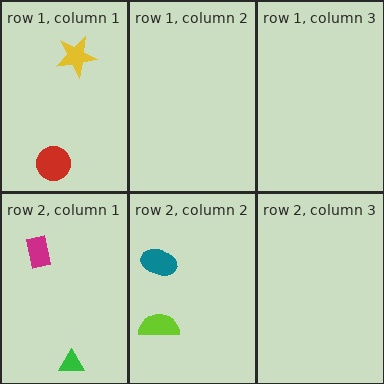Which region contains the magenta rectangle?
The row 2, column 1 region.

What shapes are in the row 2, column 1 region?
The green triangle, the magenta rectangle.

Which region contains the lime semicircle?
The row 2, column 2 region.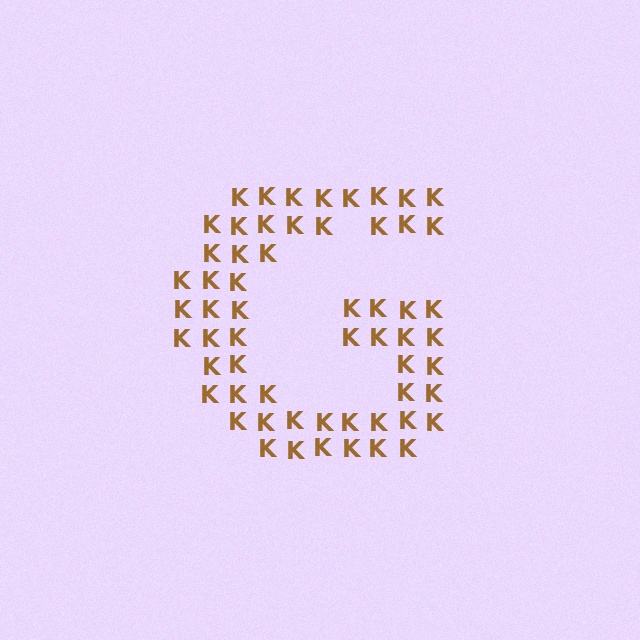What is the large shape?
The large shape is the letter G.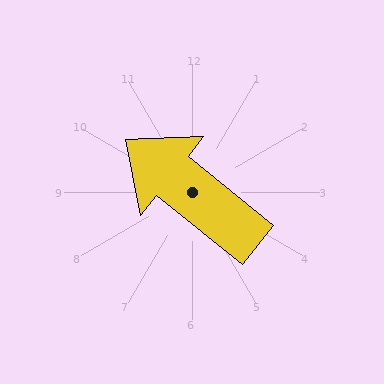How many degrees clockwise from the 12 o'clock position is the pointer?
Approximately 309 degrees.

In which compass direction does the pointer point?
Northwest.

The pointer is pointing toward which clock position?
Roughly 10 o'clock.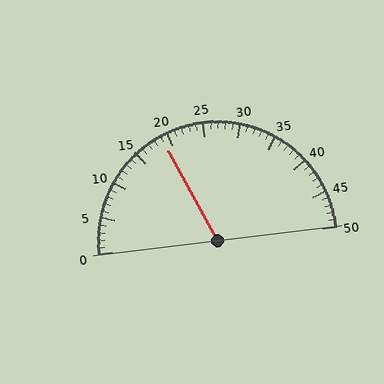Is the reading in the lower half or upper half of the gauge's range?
The reading is in the lower half of the range (0 to 50).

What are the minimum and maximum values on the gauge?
The gauge ranges from 0 to 50.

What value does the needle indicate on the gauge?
The needle indicates approximately 19.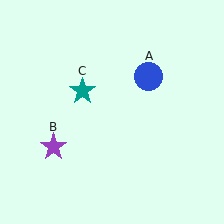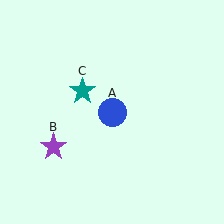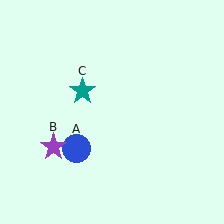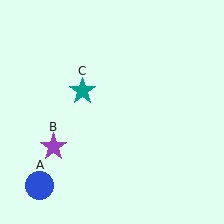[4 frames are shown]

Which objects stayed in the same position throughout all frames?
Purple star (object B) and teal star (object C) remained stationary.